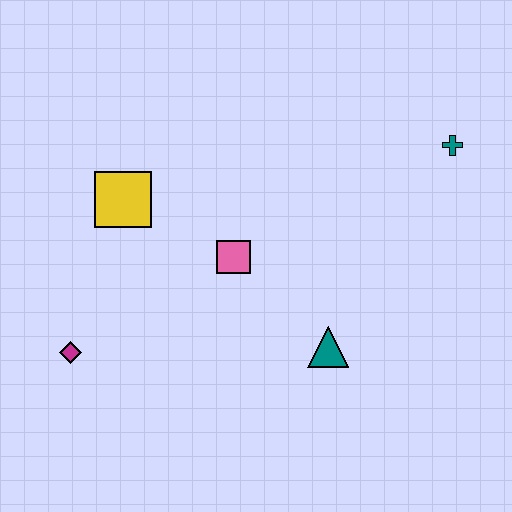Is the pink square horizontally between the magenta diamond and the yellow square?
No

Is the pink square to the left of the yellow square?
No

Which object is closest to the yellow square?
The pink square is closest to the yellow square.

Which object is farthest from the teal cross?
The magenta diamond is farthest from the teal cross.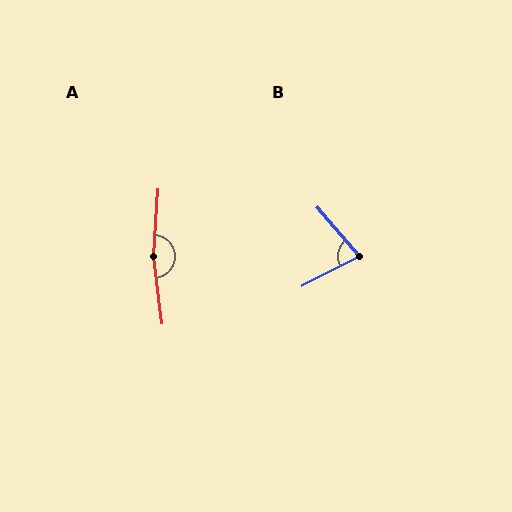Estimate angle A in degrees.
Approximately 170 degrees.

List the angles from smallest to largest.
B (76°), A (170°).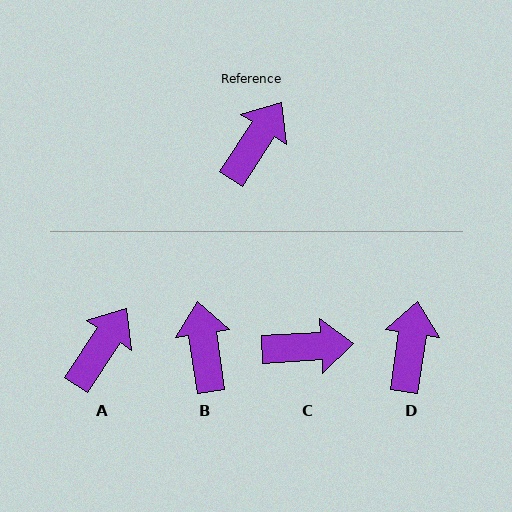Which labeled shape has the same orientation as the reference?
A.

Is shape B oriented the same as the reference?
No, it is off by about 42 degrees.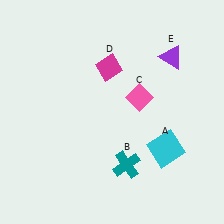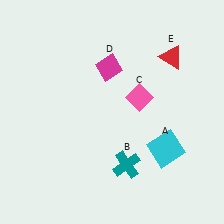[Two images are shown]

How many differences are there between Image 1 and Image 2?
There is 1 difference between the two images.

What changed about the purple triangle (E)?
In Image 1, E is purple. In Image 2, it changed to red.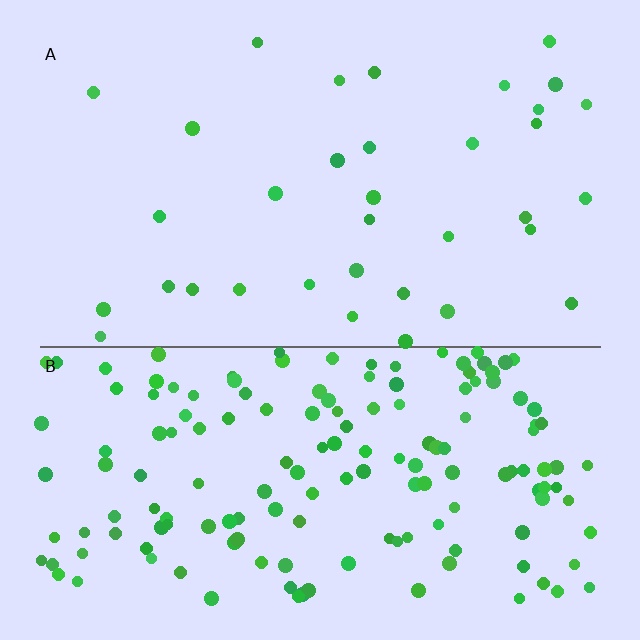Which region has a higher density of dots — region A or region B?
B (the bottom).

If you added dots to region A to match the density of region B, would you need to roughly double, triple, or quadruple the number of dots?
Approximately quadruple.